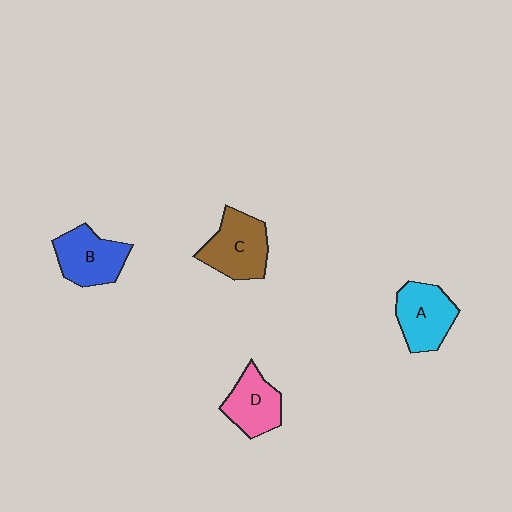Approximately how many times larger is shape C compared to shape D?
Approximately 1.2 times.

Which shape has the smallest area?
Shape D (pink).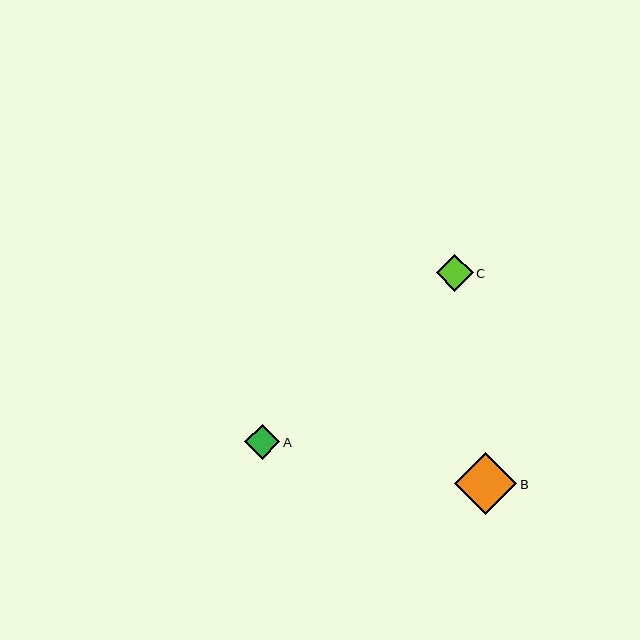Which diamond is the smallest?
Diamond A is the smallest with a size of approximately 35 pixels.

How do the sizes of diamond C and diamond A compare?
Diamond C and diamond A are approximately the same size.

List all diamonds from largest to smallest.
From largest to smallest: B, C, A.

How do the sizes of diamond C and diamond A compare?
Diamond C and diamond A are approximately the same size.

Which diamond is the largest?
Diamond B is the largest with a size of approximately 62 pixels.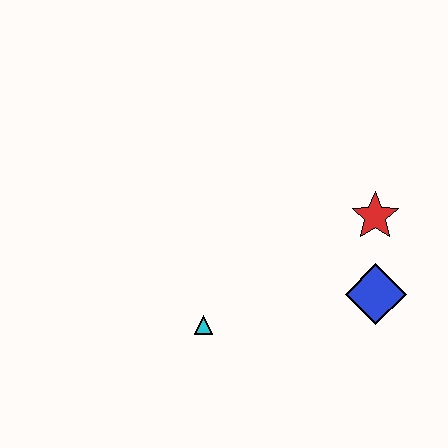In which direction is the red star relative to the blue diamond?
The red star is above the blue diamond.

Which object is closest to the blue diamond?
The red star is closest to the blue diamond.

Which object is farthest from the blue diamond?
The cyan triangle is farthest from the blue diamond.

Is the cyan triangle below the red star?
Yes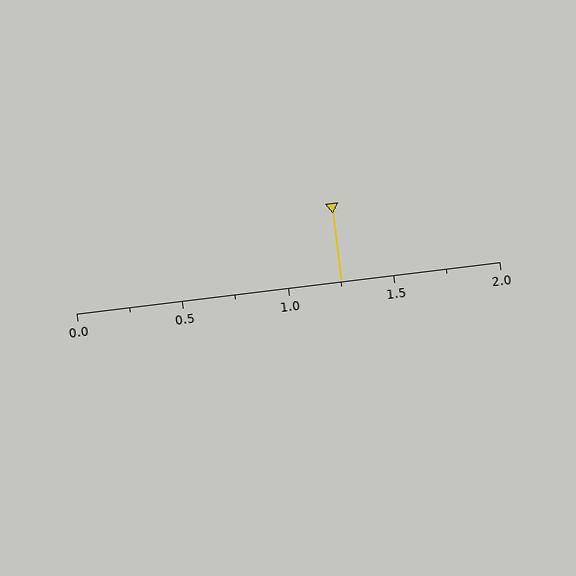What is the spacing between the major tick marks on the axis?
The major ticks are spaced 0.5 apart.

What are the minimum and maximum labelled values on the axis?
The axis runs from 0.0 to 2.0.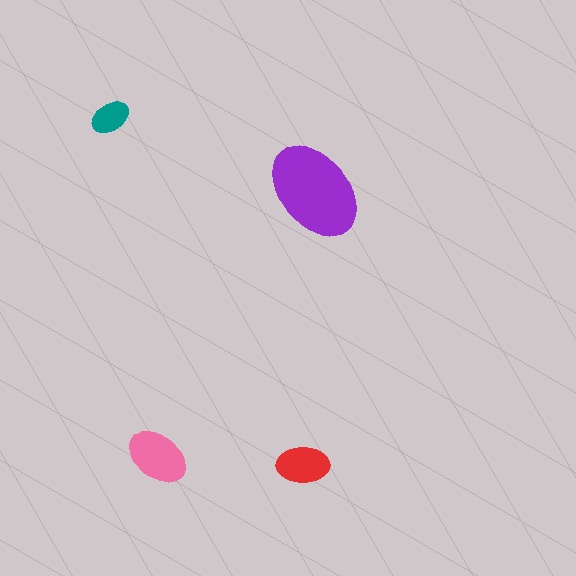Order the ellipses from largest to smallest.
the purple one, the pink one, the red one, the teal one.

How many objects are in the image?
There are 4 objects in the image.